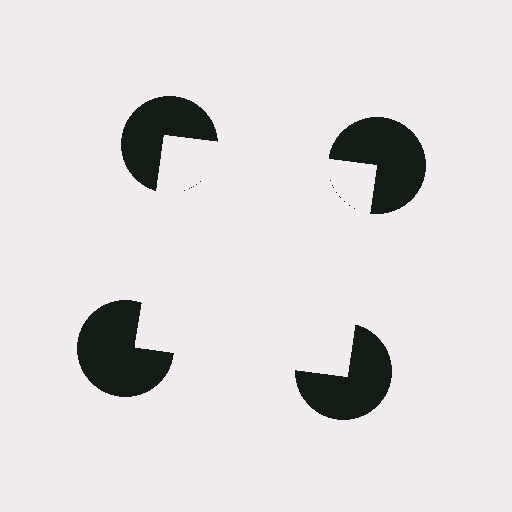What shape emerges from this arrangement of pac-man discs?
An illusory square — its edges are inferred from the aligned wedge cuts in the pac-man discs, not physically drawn.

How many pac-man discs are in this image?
There are 4 — one at each vertex of the illusory square.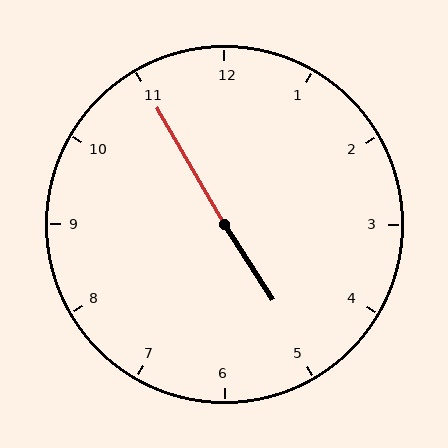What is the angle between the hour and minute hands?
Approximately 178 degrees.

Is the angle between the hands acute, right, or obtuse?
It is obtuse.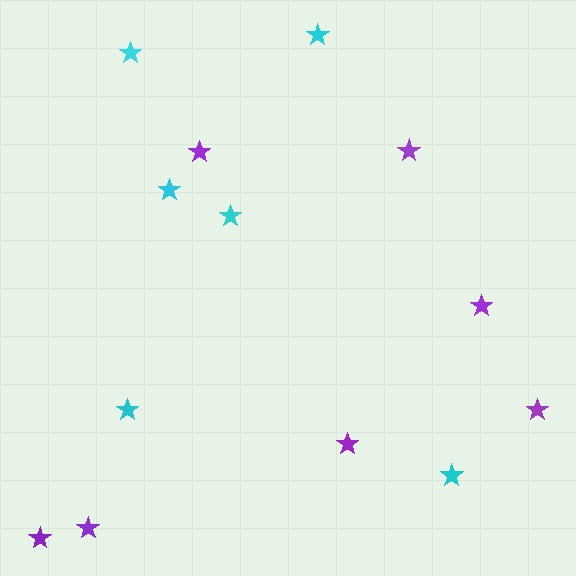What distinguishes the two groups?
There are 2 groups: one group of cyan stars (6) and one group of purple stars (7).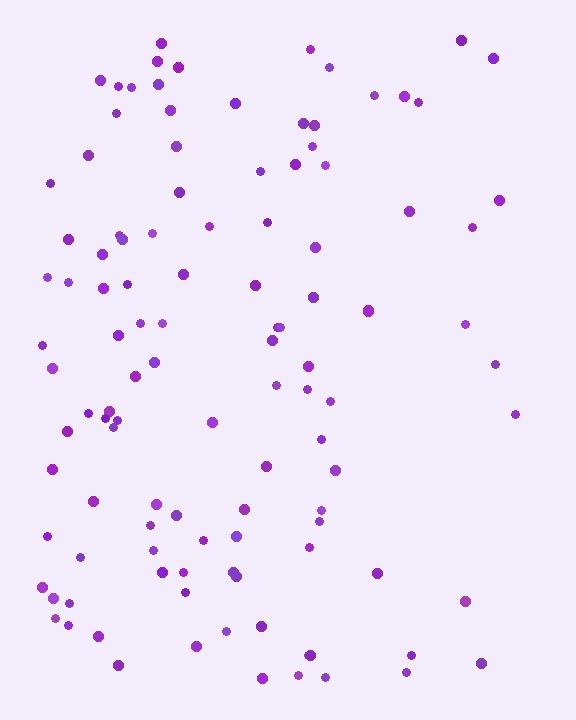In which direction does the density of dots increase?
From right to left, with the left side densest.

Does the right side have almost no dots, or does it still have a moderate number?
Still a moderate number, just noticeably fewer than the left.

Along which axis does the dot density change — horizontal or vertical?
Horizontal.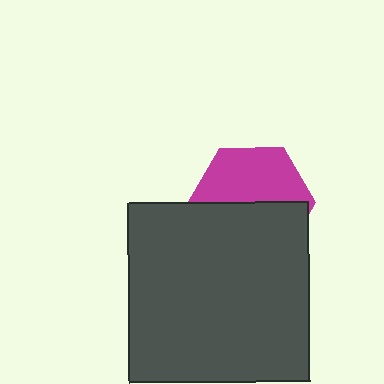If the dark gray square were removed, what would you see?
You would see the complete magenta hexagon.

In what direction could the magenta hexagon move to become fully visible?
The magenta hexagon could move up. That would shift it out from behind the dark gray square entirely.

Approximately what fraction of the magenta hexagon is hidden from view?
Roughly 52% of the magenta hexagon is hidden behind the dark gray square.